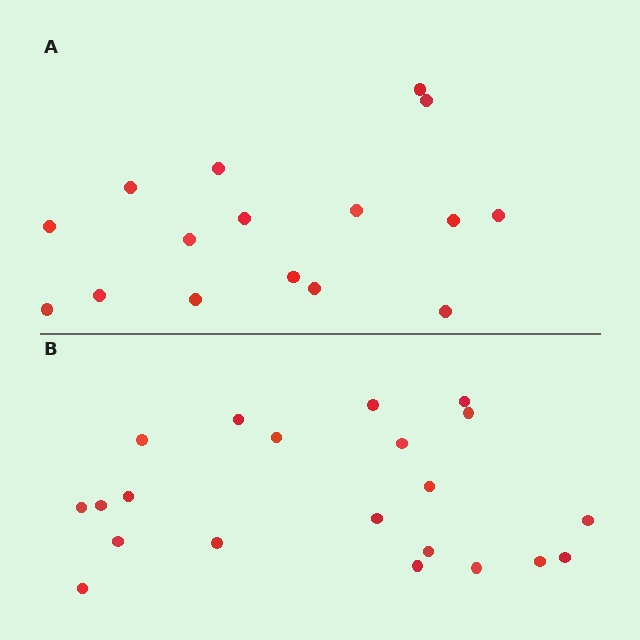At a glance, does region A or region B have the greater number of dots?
Region B (the bottom region) has more dots.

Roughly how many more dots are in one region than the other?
Region B has about 5 more dots than region A.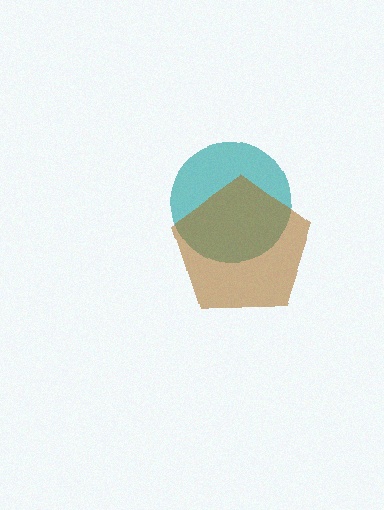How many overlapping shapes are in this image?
There are 2 overlapping shapes in the image.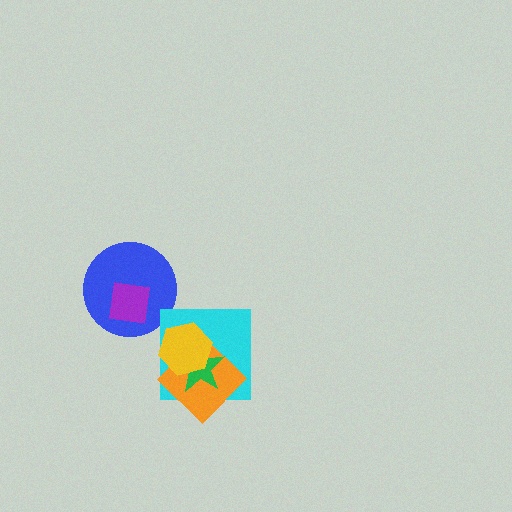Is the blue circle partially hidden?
Yes, it is partially covered by another shape.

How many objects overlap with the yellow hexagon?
3 objects overlap with the yellow hexagon.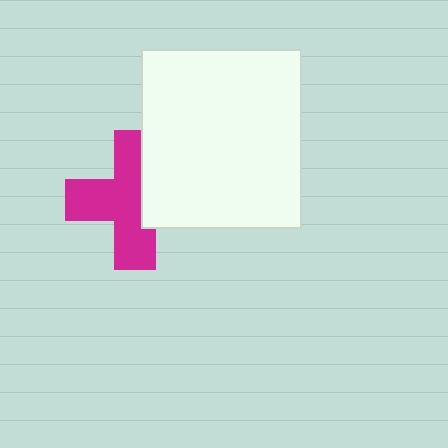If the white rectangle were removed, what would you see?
You would see the complete magenta cross.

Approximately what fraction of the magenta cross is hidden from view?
Roughly 35% of the magenta cross is hidden behind the white rectangle.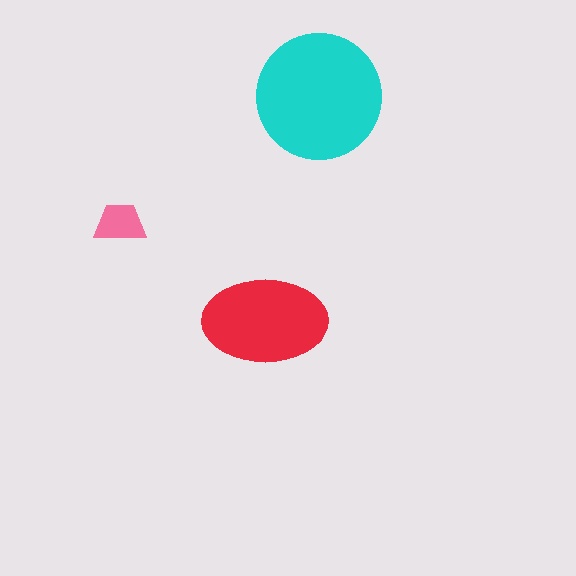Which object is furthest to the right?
The cyan circle is rightmost.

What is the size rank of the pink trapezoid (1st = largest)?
3rd.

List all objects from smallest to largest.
The pink trapezoid, the red ellipse, the cyan circle.